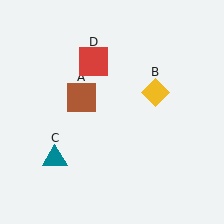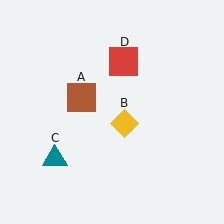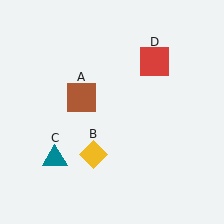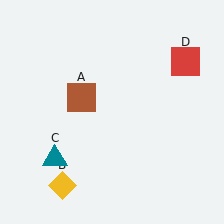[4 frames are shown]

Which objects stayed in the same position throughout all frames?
Brown square (object A) and teal triangle (object C) remained stationary.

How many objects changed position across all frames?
2 objects changed position: yellow diamond (object B), red square (object D).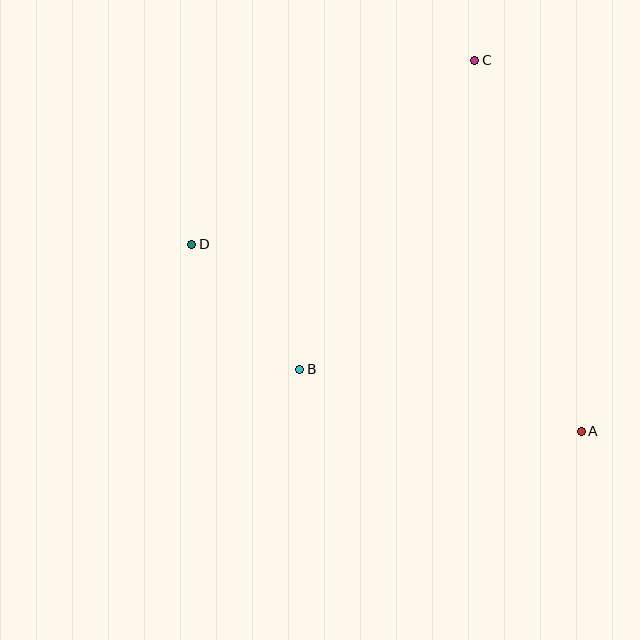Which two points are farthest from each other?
Points A and D are farthest from each other.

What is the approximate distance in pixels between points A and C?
The distance between A and C is approximately 386 pixels.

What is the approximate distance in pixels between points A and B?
The distance between A and B is approximately 288 pixels.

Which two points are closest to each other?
Points B and D are closest to each other.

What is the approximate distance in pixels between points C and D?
The distance between C and D is approximately 338 pixels.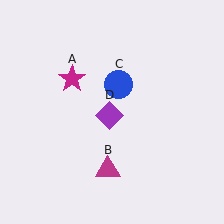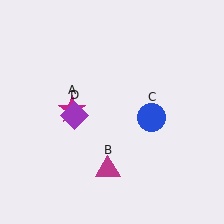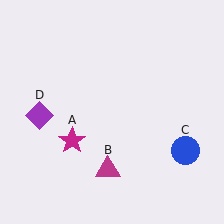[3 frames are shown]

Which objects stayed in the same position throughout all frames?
Magenta triangle (object B) remained stationary.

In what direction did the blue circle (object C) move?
The blue circle (object C) moved down and to the right.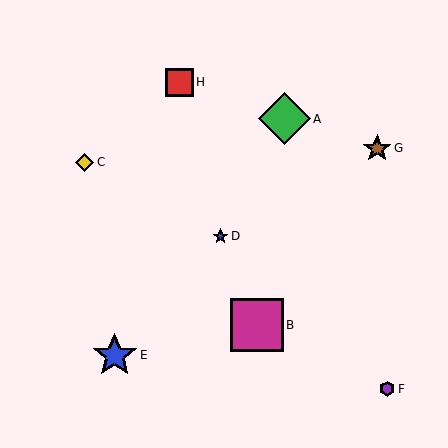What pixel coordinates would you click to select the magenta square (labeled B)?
Click at (257, 325) to select the magenta square B.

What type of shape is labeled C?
Shape C is a yellow diamond.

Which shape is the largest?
The magenta square (labeled B) is the largest.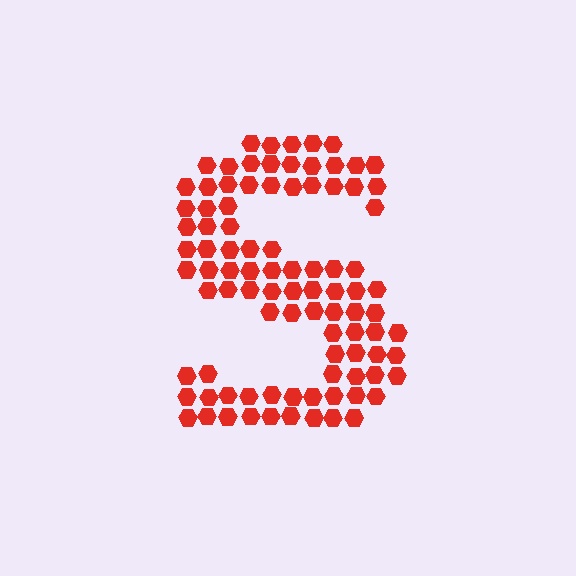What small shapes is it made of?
It is made of small hexagons.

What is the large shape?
The large shape is the letter S.